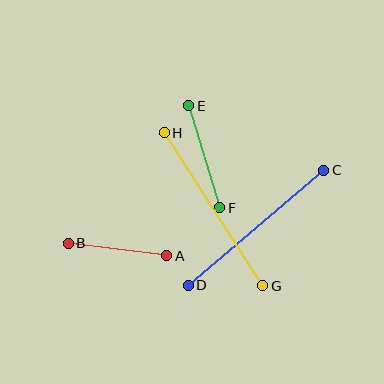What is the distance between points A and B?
The distance is approximately 99 pixels.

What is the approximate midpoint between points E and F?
The midpoint is at approximately (204, 157) pixels.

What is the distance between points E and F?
The distance is approximately 107 pixels.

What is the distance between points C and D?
The distance is approximately 178 pixels.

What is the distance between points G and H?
The distance is approximately 182 pixels.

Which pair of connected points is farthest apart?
Points G and H are farthest apart.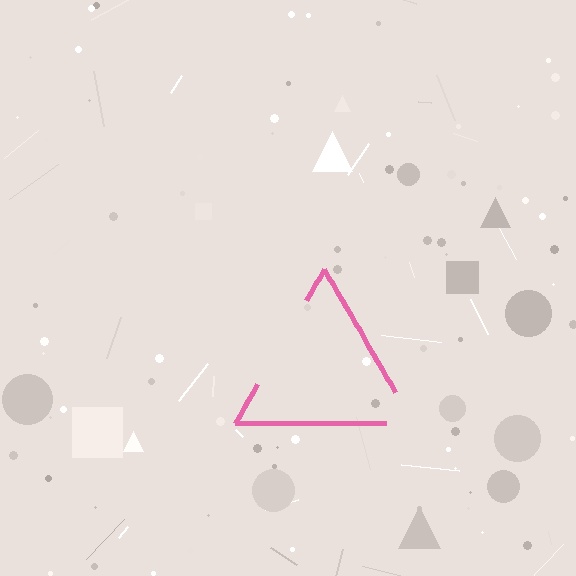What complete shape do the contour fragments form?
The contour fragments form a triangle.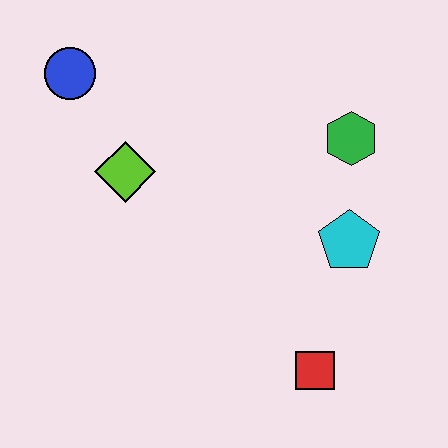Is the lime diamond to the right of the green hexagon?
No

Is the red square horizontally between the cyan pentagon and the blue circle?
Yes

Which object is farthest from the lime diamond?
The red square is farthest from the lime diamond.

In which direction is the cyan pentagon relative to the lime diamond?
The cyan pentagon is to the right of the lime diamond.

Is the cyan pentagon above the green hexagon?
No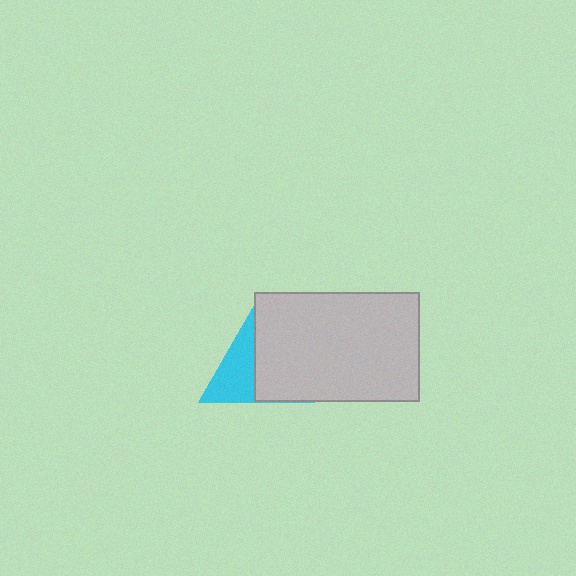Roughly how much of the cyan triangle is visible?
About half of it is visible (roughly 47%).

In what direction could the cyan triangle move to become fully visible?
The cyan triangle could move left. That would shift it out from behind the light gray rectangle entirely.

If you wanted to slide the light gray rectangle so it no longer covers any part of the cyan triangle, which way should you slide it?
Slide it right — that is the most direct way to separate the two shapes.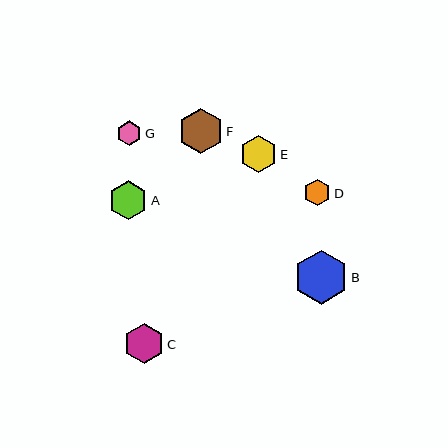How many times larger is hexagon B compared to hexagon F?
Hexagon B is approximately 1.2 times the size of hexagon F.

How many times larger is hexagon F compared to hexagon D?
Hexagon F is approximately 1.7 times the size of hexagon D.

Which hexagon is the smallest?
Hexagon G is the smallest with a size of approximately 25 pixels.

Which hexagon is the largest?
Hexagon B is the largest with a size of approximately 54 pixels.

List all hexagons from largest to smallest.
From largest to smallest: B, F, C, A, E, D, G.